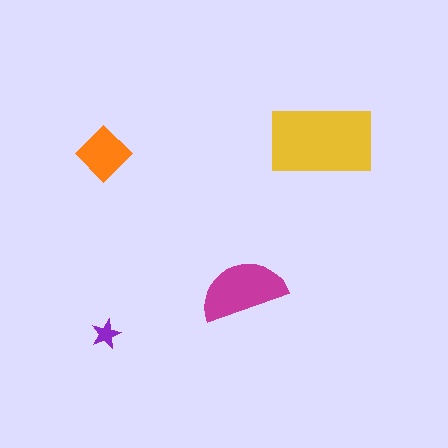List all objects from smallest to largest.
The purple star, the orange diamond, the magenta semicircle, the yellow rectangle.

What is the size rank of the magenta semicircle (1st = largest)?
2nd.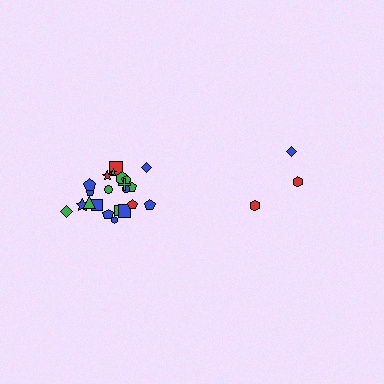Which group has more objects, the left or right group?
The left group.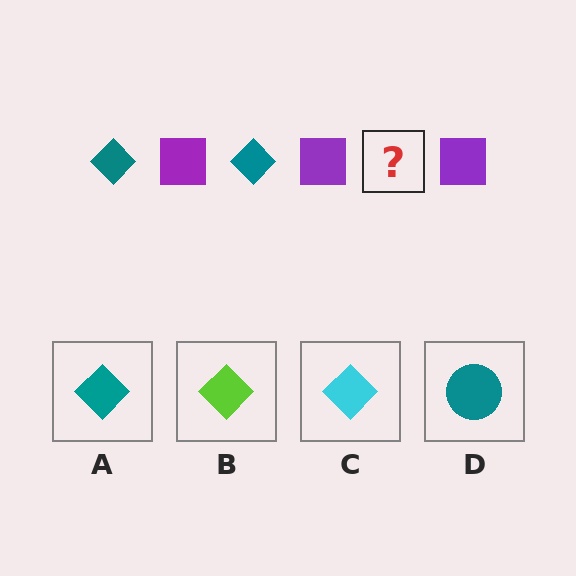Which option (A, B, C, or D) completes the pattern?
A.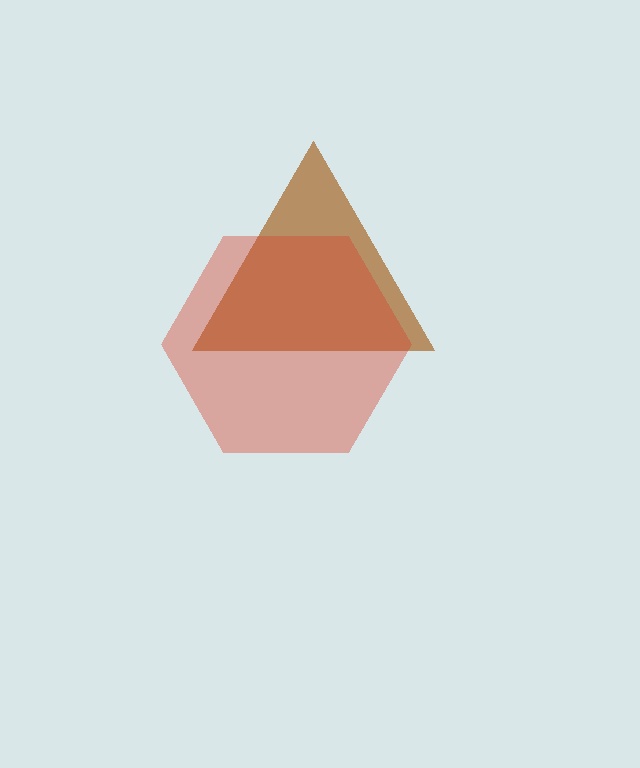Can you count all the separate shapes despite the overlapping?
Yes, there are 2 separate shapes.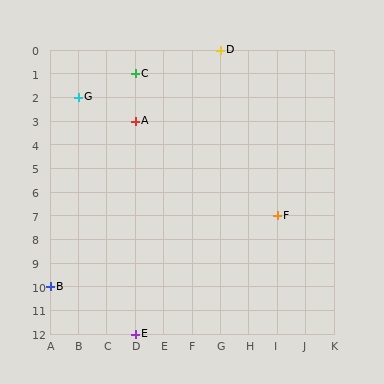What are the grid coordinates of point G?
Point G is at grid coordinates (B, 2).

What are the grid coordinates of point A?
Point A is at grid coordinates (D, 3).